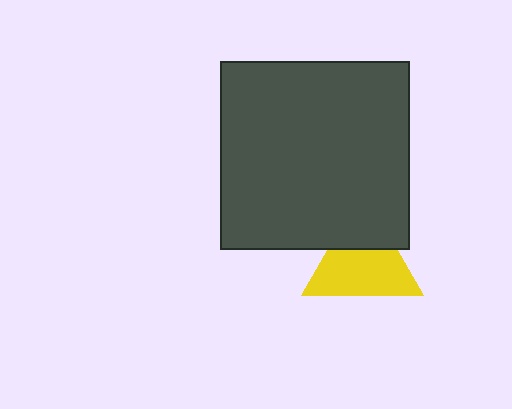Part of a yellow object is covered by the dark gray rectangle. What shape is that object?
It is a triangle.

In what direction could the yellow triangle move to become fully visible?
The yellow triangle could move down. That would shift it out from behind the dark gray rectangle entirely.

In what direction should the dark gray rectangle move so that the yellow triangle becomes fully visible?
The dark gray rectangle should move up. That is the shortest direction to clear the overlap and leave the yellow triangle fully visible.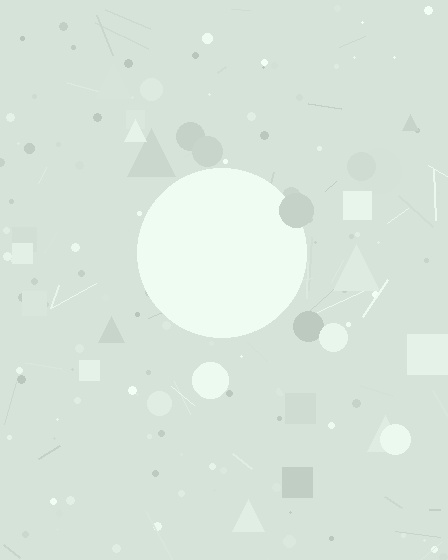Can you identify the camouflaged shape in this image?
The camouflaged shape is a circle.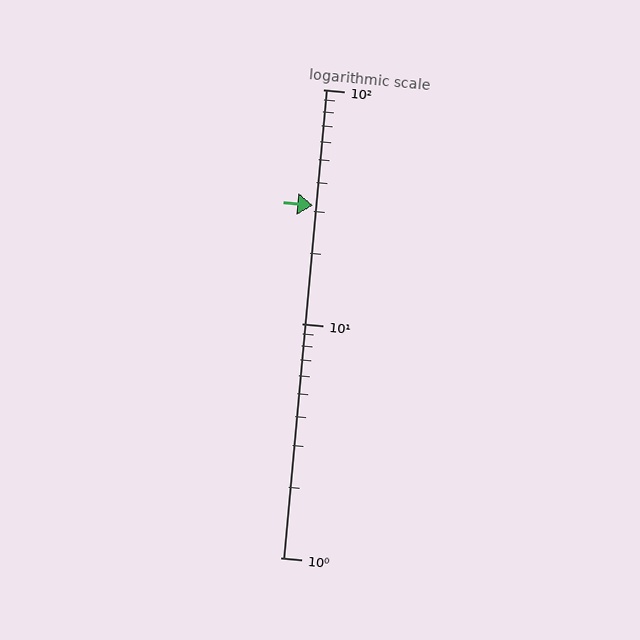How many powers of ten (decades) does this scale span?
The scale spans 2 decades, from 1 to 100.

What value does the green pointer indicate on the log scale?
The pointer indicates approximately 32.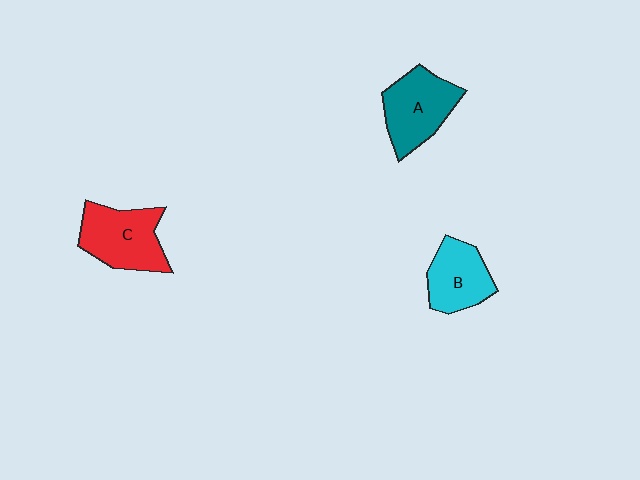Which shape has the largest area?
Shape C (red).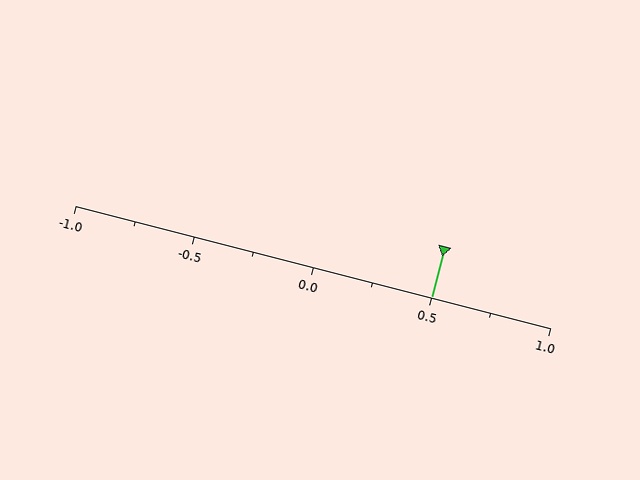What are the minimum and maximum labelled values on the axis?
The axis runs from -1.0 to 1.0.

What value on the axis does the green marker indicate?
The marker indicates approximately 0.5.